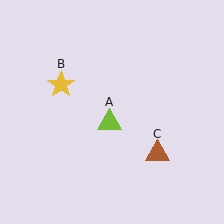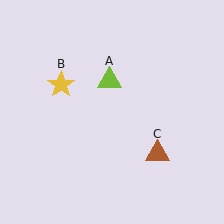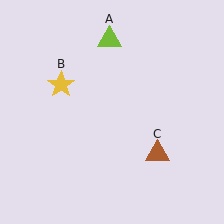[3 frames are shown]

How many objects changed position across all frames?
1 object changed position: lime triangle (object A).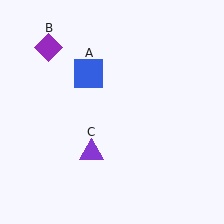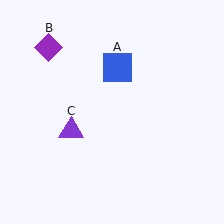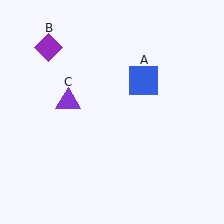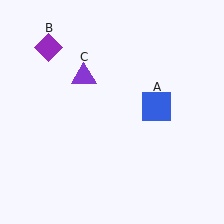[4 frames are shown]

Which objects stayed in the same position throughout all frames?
Purple diamond (object B) remained stationary.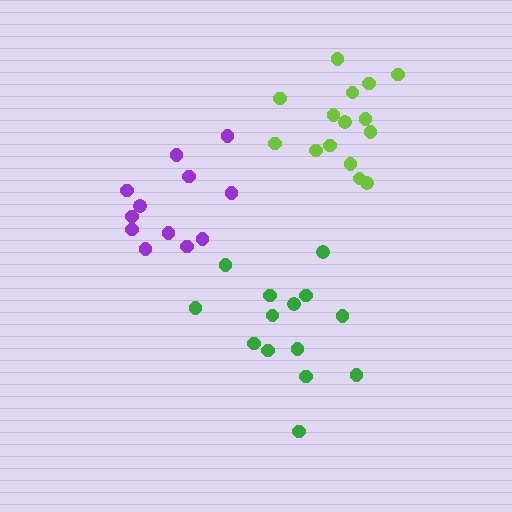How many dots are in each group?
Group 1: 12 dots, Group 2: 15 dots, Group 3: 14 dots (41 total).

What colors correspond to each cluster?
The clusters are colored: purple, lime, green.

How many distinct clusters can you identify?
There are 3 distinct clusters.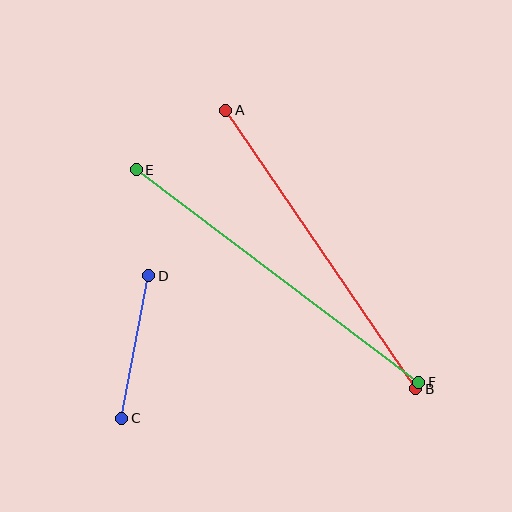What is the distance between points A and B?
The distance is approximately 337 pixels.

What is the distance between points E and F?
The distance is approximately 353 pixels.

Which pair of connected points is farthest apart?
Points E and F are farthest apart.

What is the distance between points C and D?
The distance is approximately 145 pixels.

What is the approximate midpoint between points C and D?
The midpoint is at approximately (135, 347) pixels.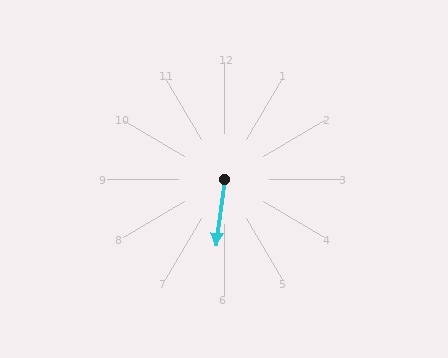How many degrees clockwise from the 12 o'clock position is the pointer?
Approximately 187 degrees.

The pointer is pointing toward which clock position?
Roughly 6 o'clock.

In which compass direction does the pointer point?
South.